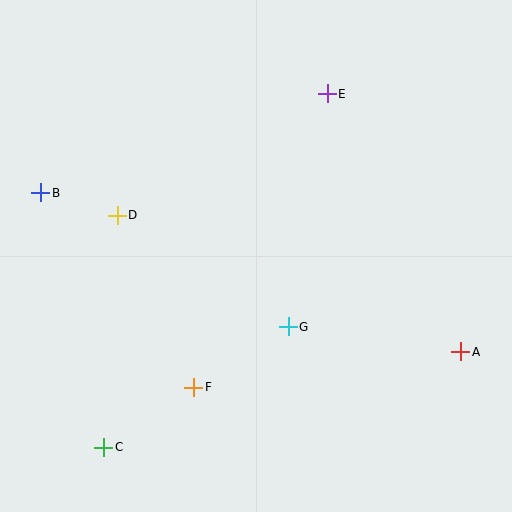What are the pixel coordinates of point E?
Point E is at (327, 94).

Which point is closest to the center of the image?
Point G at (288, 327) is closest to the center.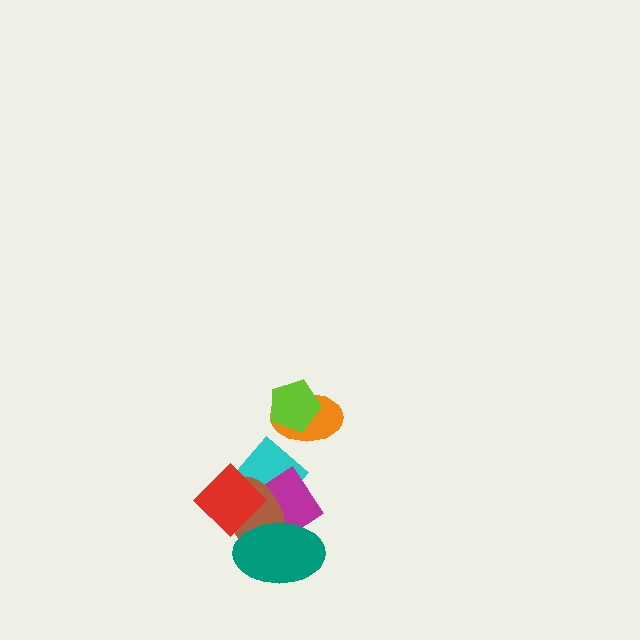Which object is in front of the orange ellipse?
The lime pentagon is in front of the orange ellipse.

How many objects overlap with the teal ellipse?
3 objects overlap with the teal ellipse.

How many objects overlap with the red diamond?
4 objects overlap with the red diamond.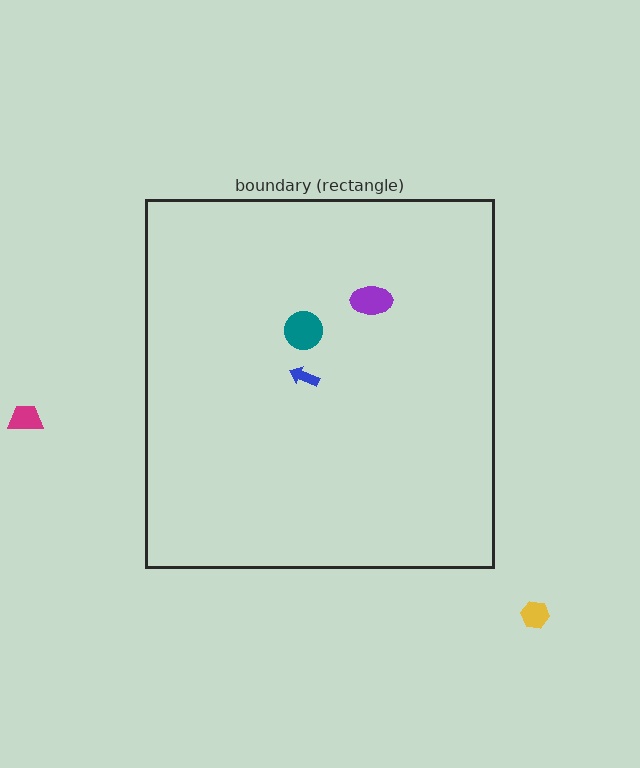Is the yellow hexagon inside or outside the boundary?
Outside.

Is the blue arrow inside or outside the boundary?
Inside.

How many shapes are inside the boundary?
3 inside, 2 outside.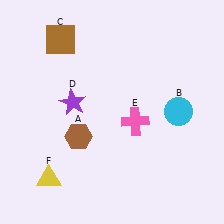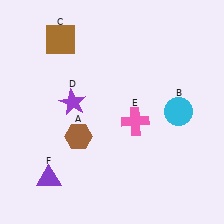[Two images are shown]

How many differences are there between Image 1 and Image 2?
There is 1 difference between the two images.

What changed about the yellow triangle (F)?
In Image 1, F is yellow. In Image 2, it changed to purple.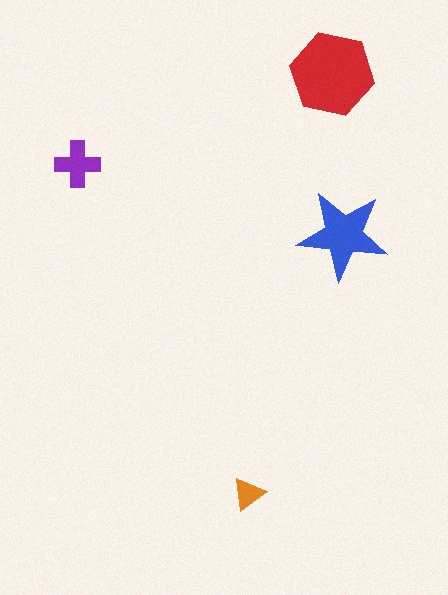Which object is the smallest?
The orange triangle.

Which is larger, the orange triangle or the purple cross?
The purple cross.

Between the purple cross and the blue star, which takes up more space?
The blue star.